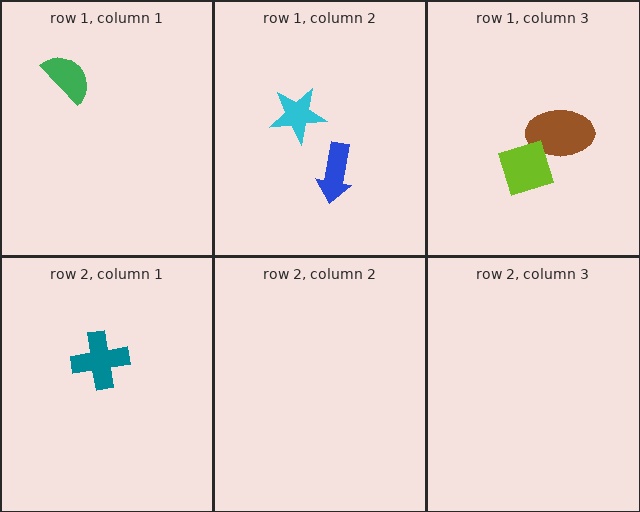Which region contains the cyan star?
The row 1, column 2 region.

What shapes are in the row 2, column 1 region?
The teal cross.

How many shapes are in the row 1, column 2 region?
2.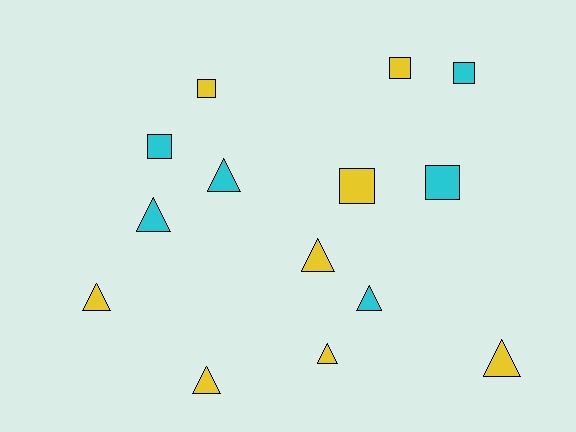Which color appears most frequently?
Yellow, with 8 objects.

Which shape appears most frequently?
Triangle, with 8 objects.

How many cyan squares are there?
There are 3 cyan squares.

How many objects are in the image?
There are 14 objects.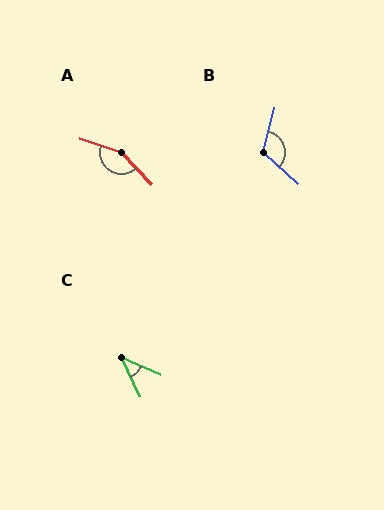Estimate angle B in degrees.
Approximately 118 degrees.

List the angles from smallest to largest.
C (42°), B (118°), A (153°).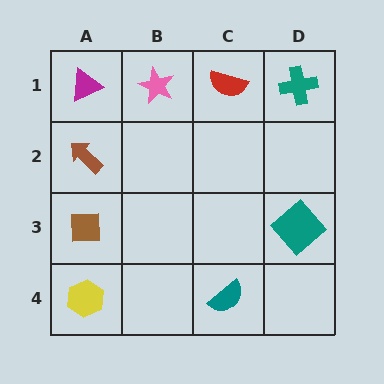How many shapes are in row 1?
4 shapes.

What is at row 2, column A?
A brown arrow.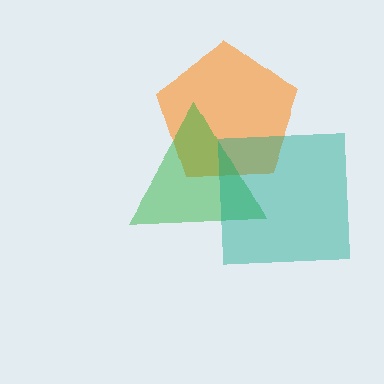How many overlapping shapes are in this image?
There are 3 overlapping shapes in the image.